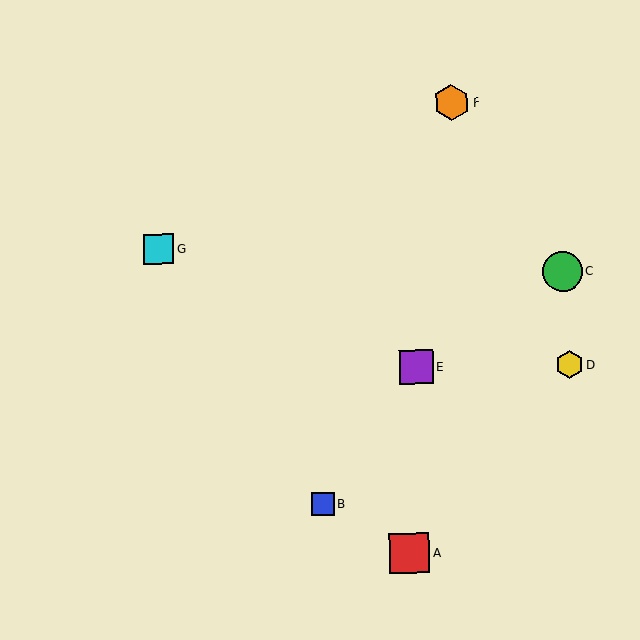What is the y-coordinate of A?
Object A is at y≈553.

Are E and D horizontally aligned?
Yes, both are at y≈367.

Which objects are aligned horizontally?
Objects D, E are aligned horizontally.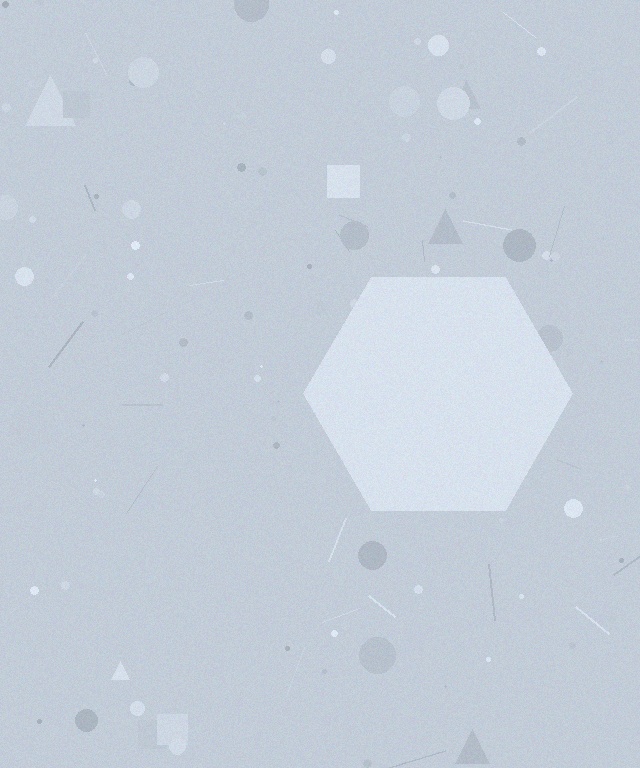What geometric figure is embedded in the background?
A hexagon is embedded in the background.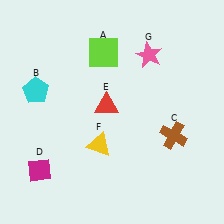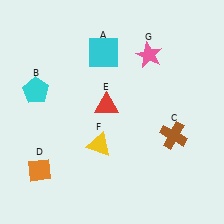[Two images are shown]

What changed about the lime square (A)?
In Image 1, A is lime. In Image 2, it changed to cyan.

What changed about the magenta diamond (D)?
In Image 1, D is magenta. In Image 2, it changed to orange.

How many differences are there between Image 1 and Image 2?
There are 2 differences between the two images.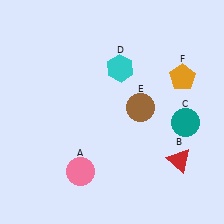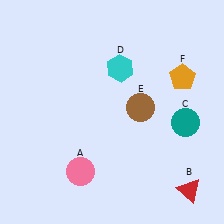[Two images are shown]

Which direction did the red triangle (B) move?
The red triangle (B) moved down.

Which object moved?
The red triangle (B) moved down.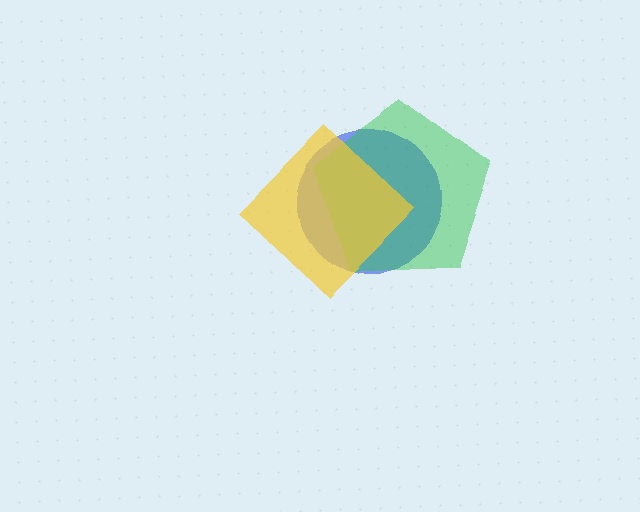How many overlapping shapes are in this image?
There are 3 overlapping shapes in the image.